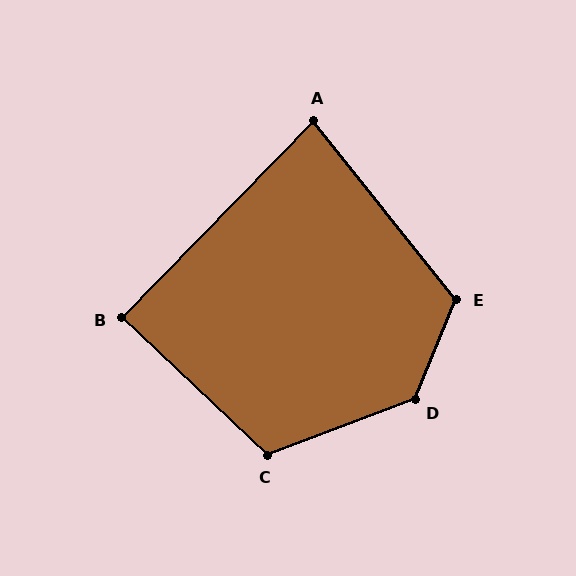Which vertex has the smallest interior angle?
A, at approximately 83 degrees.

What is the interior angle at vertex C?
Approximately 116 degrees (obtuse).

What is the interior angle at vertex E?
Approximately 119 degrees (obtuse).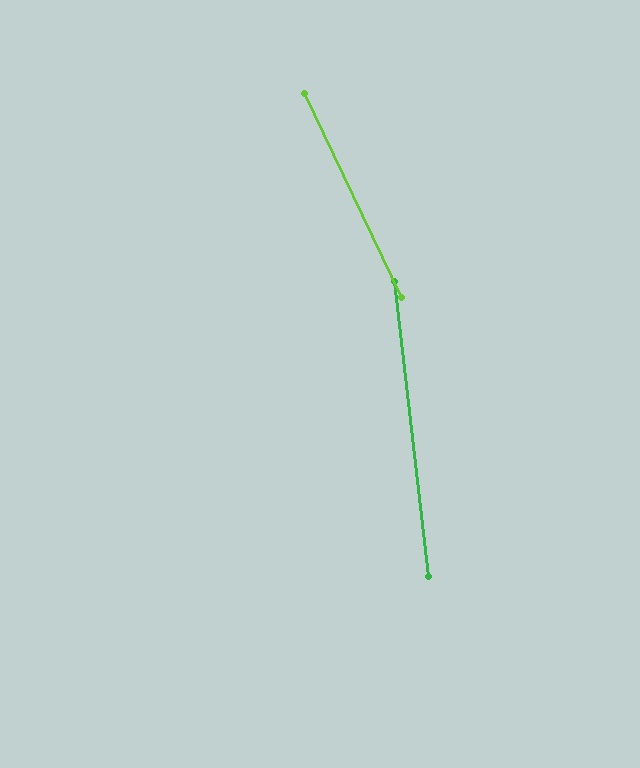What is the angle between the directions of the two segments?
Approximately 19 degrees.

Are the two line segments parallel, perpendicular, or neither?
Neither parallel nor perpendicular — they differ by about 19°.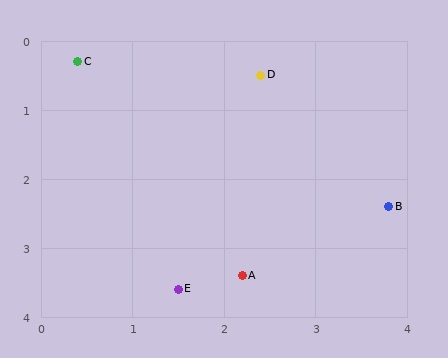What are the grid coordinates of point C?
Point C is at approximately (0.4, 0.3).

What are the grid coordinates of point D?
Point D is at approximately (2.4, 0.5).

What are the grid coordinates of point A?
Point A is at approximately (2.2, 3.4).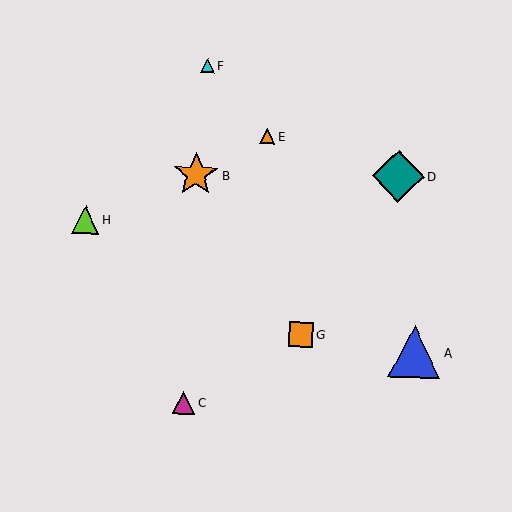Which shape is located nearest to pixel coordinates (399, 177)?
The teal diamond (labeled D) at (398, 176) is nearest to that location.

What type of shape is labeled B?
Shape B is an orange star.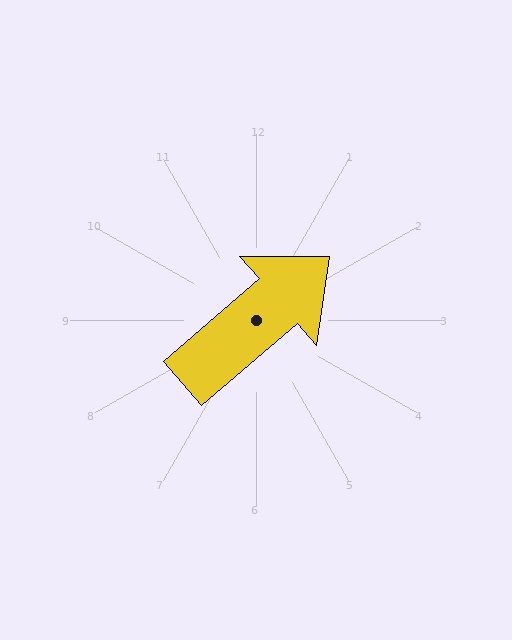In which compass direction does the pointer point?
Northeast.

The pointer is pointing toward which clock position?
Roughly 2 o'clock.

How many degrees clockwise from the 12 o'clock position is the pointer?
Approximately 49 degrees.